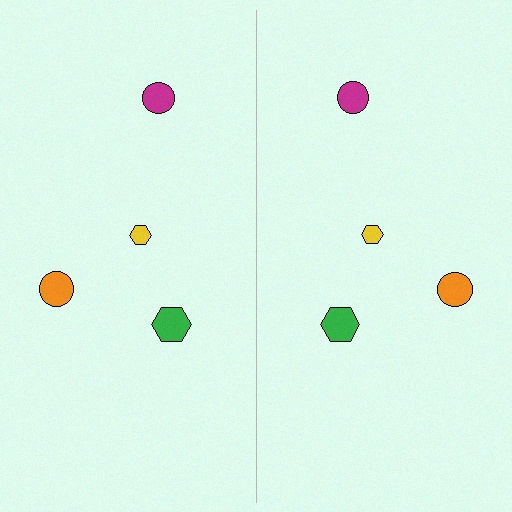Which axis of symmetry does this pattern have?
The pattern has a vertical axis of symmetry running through the center of the image.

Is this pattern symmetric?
Yes, this pattern has bilateral (reflection) symmetry.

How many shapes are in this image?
There are 8 shapes in this image.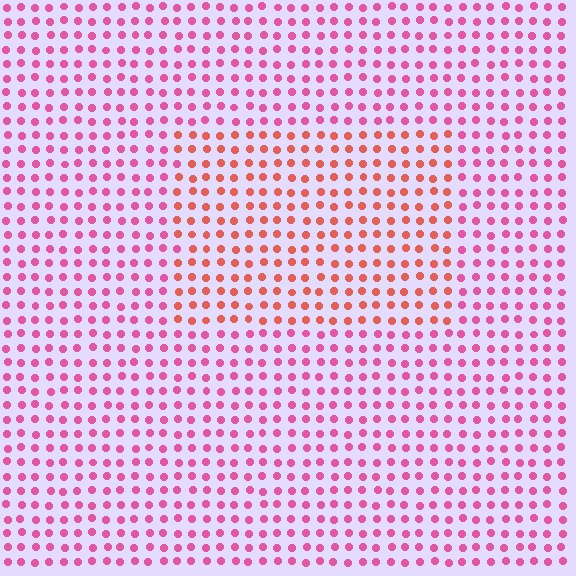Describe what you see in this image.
The image is filled with small pink elements in a uniform arrangement. A rectangle-shaped region is visible where the elements are tinted to a slightly different hue, forming a subtle color boundary.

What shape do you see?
I see a rectangle.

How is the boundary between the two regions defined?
The boundary is defined purely by a slight shift in hue (about 36 degrees). Spacing, size, and orientation are identical on both sides.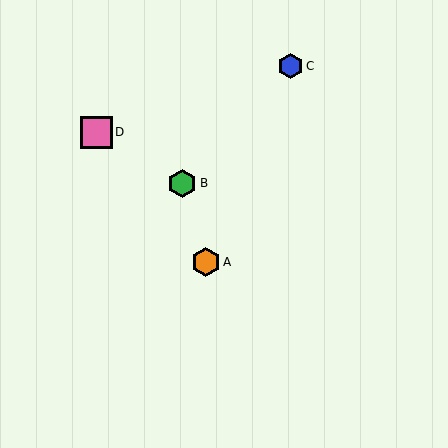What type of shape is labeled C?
Shape C is a blue hexagon.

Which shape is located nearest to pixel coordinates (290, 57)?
The blue hexagon (labeled C) at (291, 66) is nearest to that location.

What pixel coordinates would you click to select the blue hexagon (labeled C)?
Click at (291, 66) to select the blue hexagon C.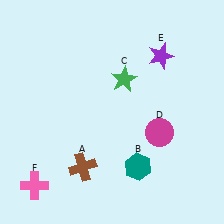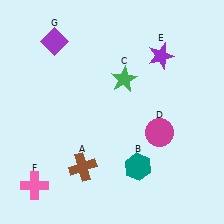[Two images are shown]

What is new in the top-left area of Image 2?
A purple diamond (G) was added in the top-left area of Image 2.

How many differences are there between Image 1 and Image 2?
There is 1 difference between the two images.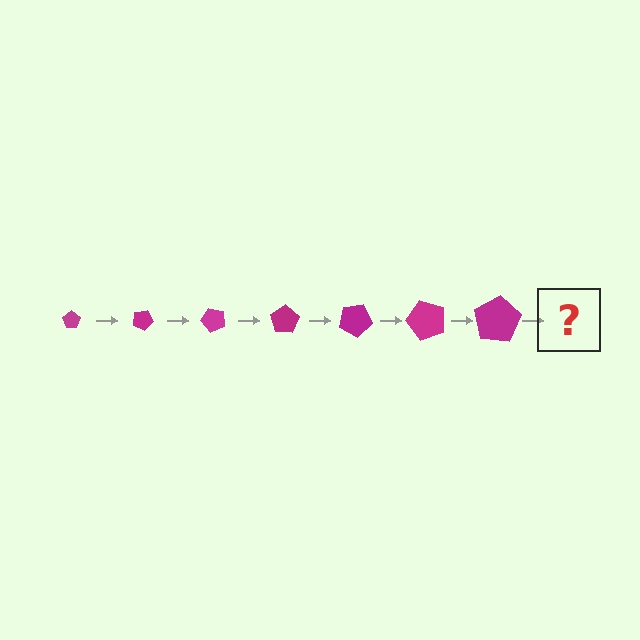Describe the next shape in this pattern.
It should be a pentagon, larger than the previous one and rotated 175 degrees from the start.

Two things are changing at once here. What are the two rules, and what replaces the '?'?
The two rules are that the pentagon grows larger each step and it rotates 25 degrees each step. The '?' should be a pentagon, larger than the previous one and rotated 175 degrees from the start.